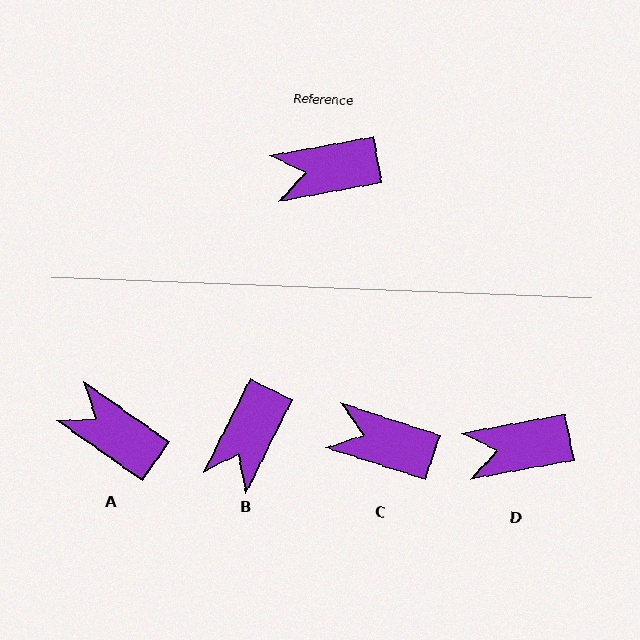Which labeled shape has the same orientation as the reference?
D.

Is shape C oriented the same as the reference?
No, it is off by about 28 degrees.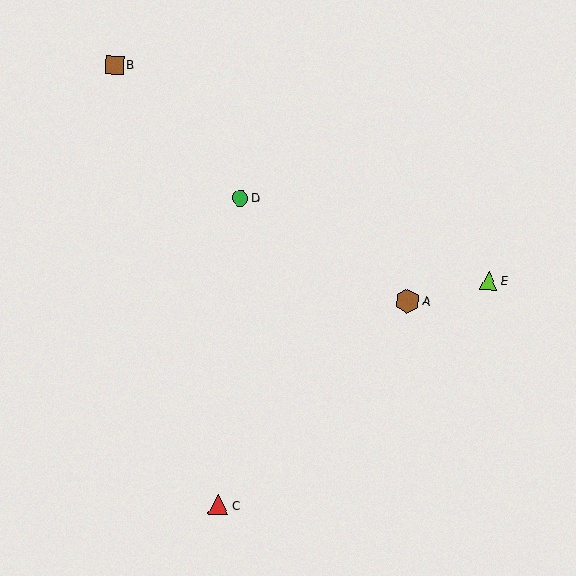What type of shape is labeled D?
Shape D is a green circle.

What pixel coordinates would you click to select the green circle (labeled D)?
Click at (240, 198) to select the green circle D.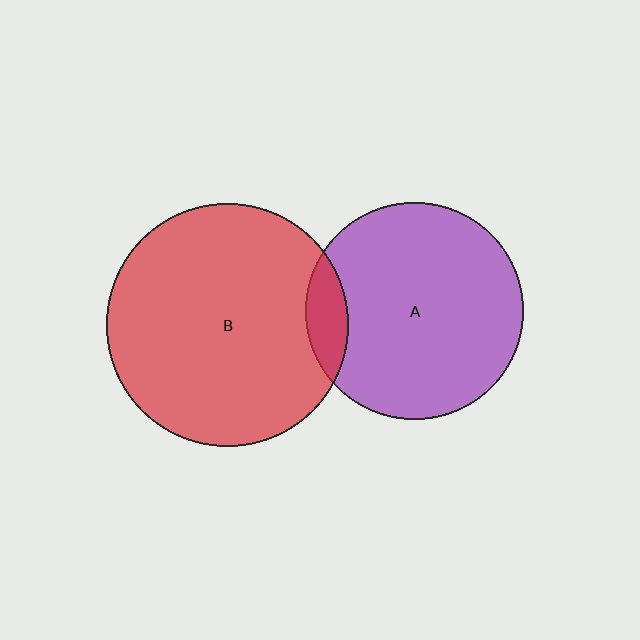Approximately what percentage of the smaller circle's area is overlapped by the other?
Approximately 10%.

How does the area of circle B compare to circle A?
Approximately 1.2 times.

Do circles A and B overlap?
Yes.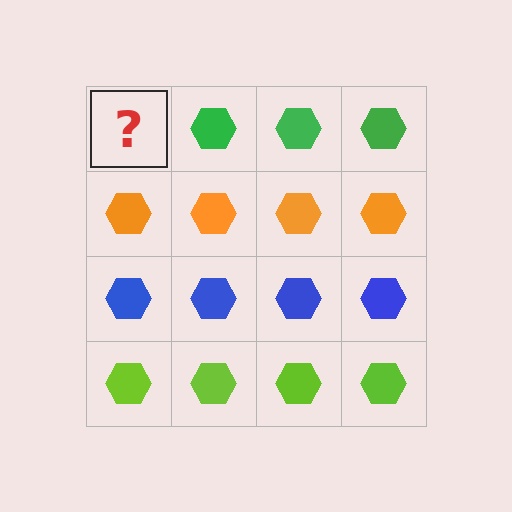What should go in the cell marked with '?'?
The missing cell should contain a green hexagon.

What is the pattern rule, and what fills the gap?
The rule is that each row has a consistent color. The gap should be filled with a green hexagon.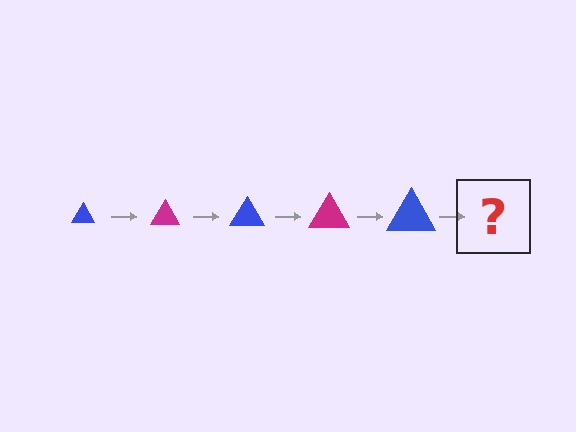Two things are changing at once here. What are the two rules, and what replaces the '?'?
The two rules are that the triangle grows larger each step and the color cycles through blue and magenta. The '?' should be a magenta triangle, larger than the previous one.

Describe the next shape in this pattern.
It should be a magenta triangle, larger than the previous one.